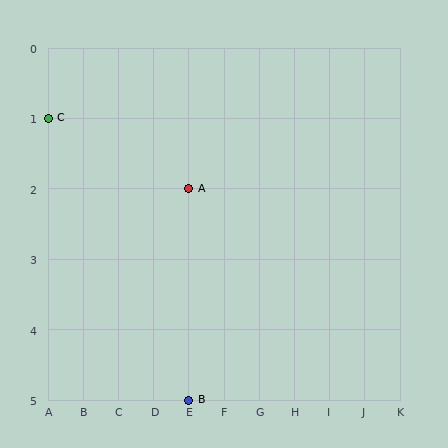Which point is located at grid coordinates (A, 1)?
Point C is at (A, 1).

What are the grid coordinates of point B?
Point B is at grid coordinates (E, 5).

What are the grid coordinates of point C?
Point C is at grid coordinates (A, 1).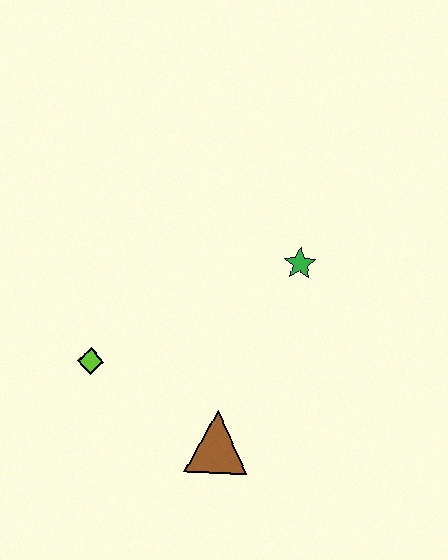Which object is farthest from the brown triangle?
The green star is farthest from the brown triangle.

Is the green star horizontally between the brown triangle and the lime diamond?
No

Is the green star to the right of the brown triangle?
Yes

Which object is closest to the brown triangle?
The lime diamond is closest to the brown triangle.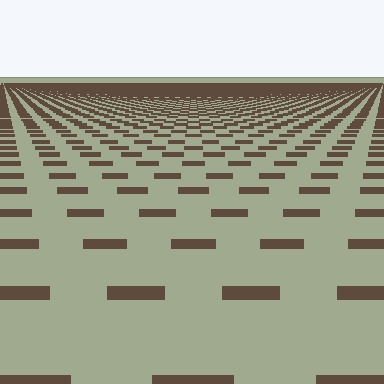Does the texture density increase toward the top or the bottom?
Density increases toward the top.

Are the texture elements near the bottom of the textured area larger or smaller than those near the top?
Larger. Near the bottom, elements are closer to the viewer and appear at a bigger on-screen size.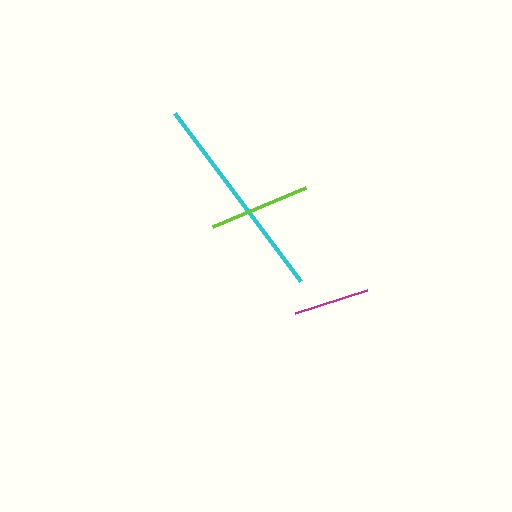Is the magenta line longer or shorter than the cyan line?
The cyan line is longer than the magenta line.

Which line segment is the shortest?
The magenta line is the shortest at approximately 76 pixels.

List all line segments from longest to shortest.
From longest to shortest: cyan, lime, magenta.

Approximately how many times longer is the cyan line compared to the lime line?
The cyan line is approximately 2.1 times the length of the lime line.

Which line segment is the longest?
The cyan line is the longest at approximately 210 pixels.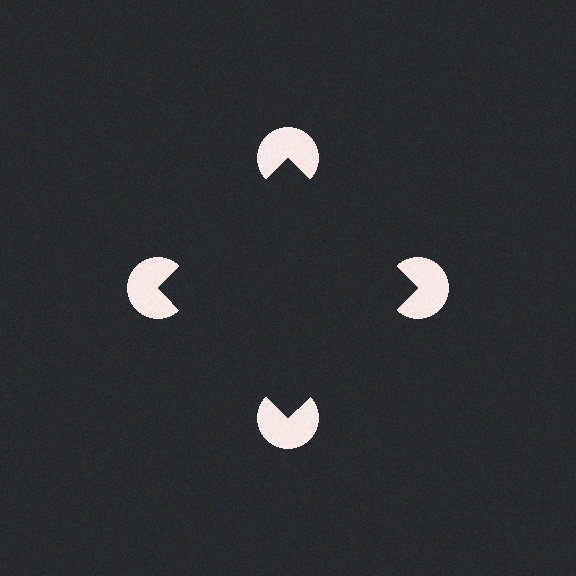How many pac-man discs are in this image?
There are 4 — one at each vertex of the illusory square.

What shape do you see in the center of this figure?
An illusory square — its edges are inferred from the aligned wedge cuts in the pac-man discs, not physically drawn.